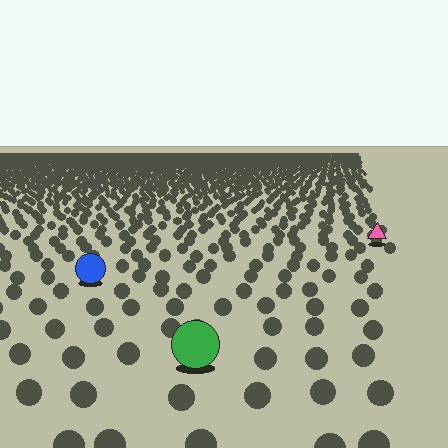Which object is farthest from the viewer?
The pink triangle is farthest from the viewer. It appears smaller and the ground texture around it is denser.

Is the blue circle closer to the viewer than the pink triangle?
Yes. The blue circle is closer — you can tell from the texture gradient: the ground texture is coarser near it.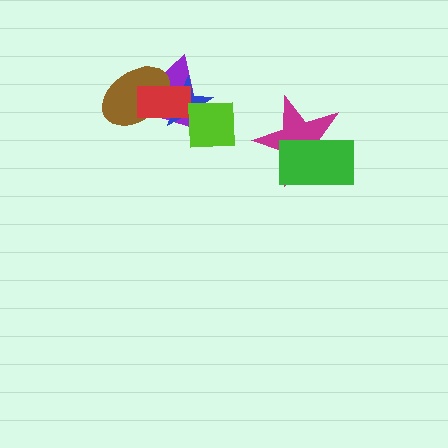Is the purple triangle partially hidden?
Yes, it is partially covered by another shape.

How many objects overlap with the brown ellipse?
3 objects overlap with the brown ellipse.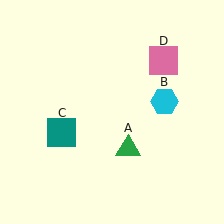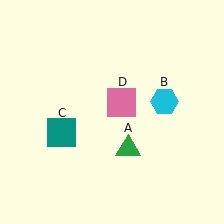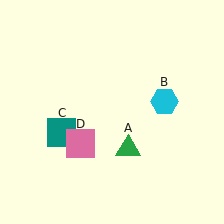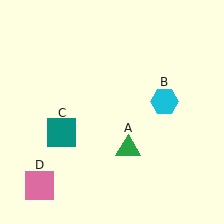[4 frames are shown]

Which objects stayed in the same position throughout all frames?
Green triangle (object A) and cyan hexagon (object B) and teal square (object C) remained stationary.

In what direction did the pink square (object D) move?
The pink square (object D) moved down and to the left.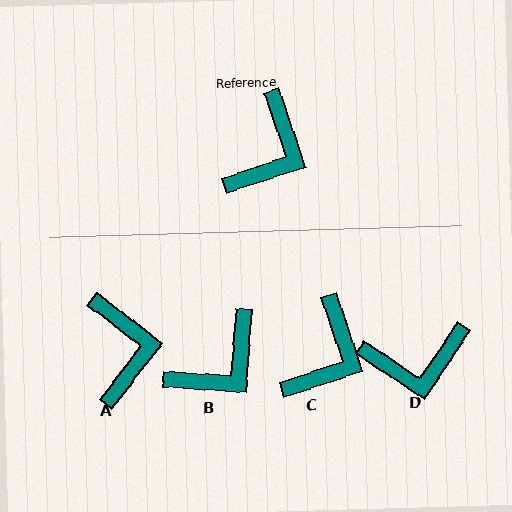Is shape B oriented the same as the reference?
No, it is off by about 23 degrees.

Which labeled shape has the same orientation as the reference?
C.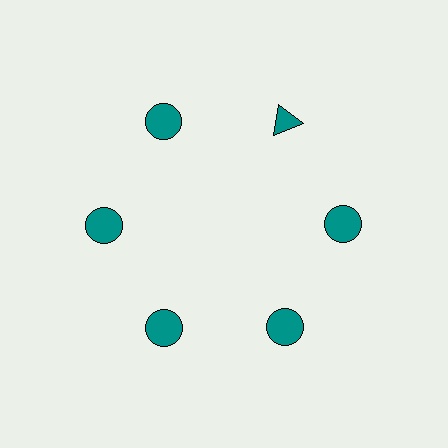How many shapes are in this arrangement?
There are 6 shapes arranged in a ring pattern.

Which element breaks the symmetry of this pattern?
The teal triangle at roughly the 1 o'clock position breaks the symmetry. All other shapes are teal circles.